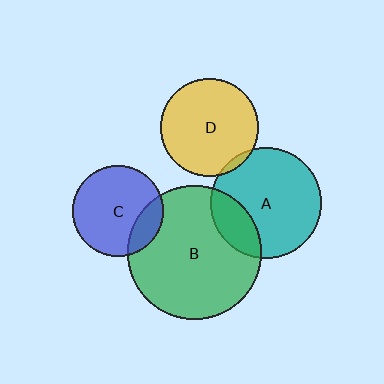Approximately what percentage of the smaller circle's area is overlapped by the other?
Approximately 20%.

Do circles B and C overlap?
Yes.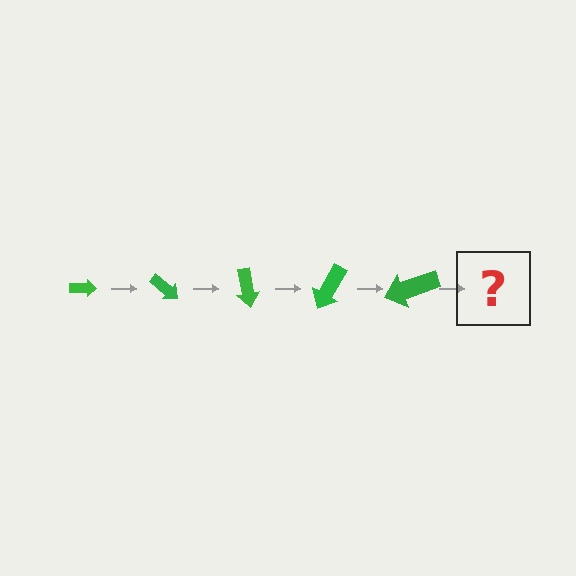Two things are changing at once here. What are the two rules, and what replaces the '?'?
The two rules are that the arrow grows larger each step and it rotates 40 degrees each step. The '?' should be an arrow, larger than the previous one and rotated 200 degrees from the start.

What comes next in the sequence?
The next element should be an arrow, larger than the previous one and rotated 200 degrees from the start.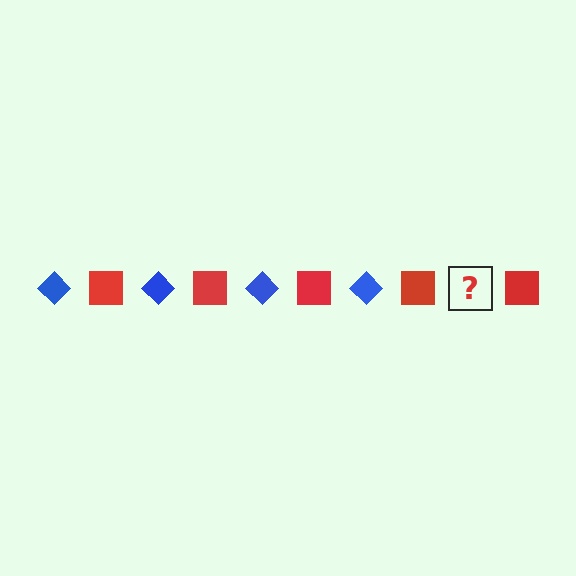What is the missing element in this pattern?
The missing element is a blue diamond.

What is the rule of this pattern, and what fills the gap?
The rule is that the pattern alternates between blue diamond and red square. The gap should be filled with a blue diamond.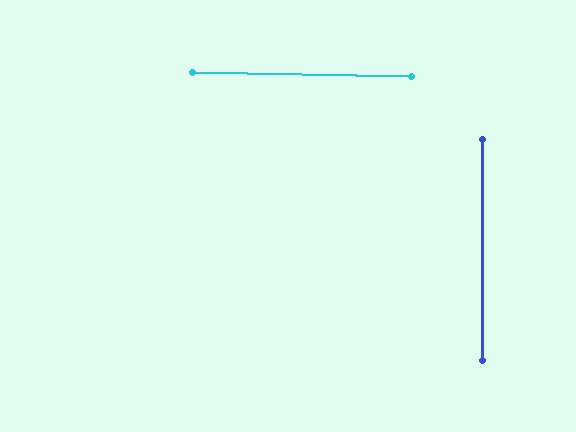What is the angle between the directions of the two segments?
Approximately 89 degrees.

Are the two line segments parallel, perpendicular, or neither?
Perpendicular — they meet at approximately 89°.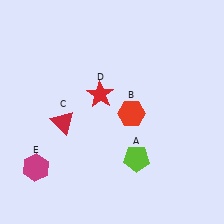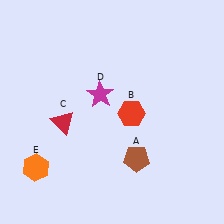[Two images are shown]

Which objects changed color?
A changed from lime to brown. D changed from red to magenta. E changed from magenta to orange.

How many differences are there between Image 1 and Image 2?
There are 3 differences between the two images.